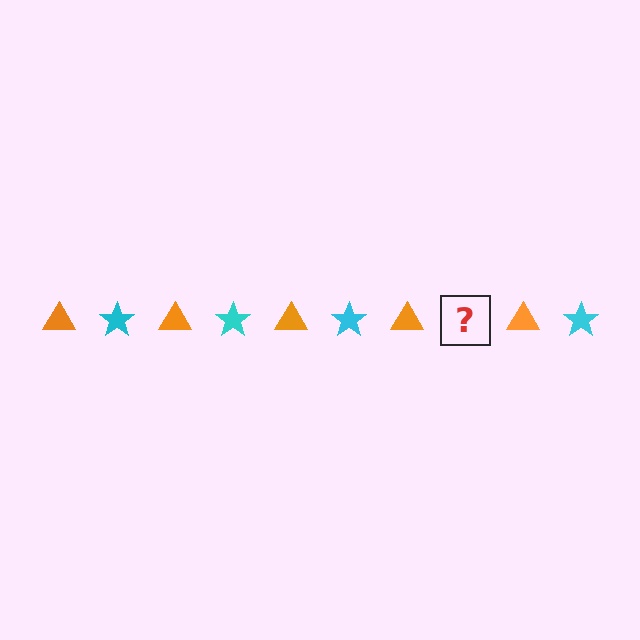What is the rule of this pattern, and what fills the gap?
The rule is that the pattern alternates between orange triangle and cyan star. The gap should be filled with a cyan star.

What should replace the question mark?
The question mark should be replaced with a cyan star.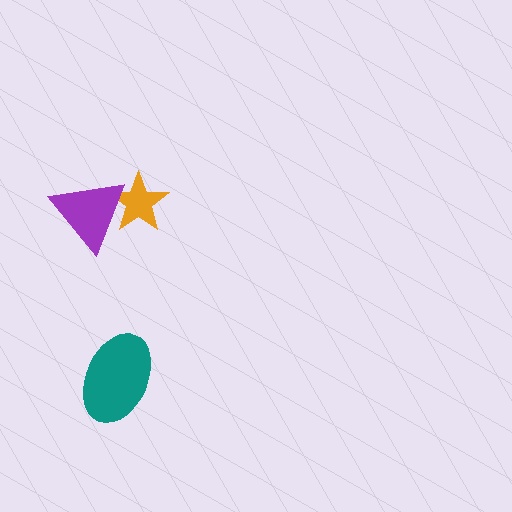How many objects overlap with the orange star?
1 object overlaps with the orange star.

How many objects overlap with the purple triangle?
1 object overlaps with the purple triangle.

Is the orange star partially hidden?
Yes, it is partially covered by another shape.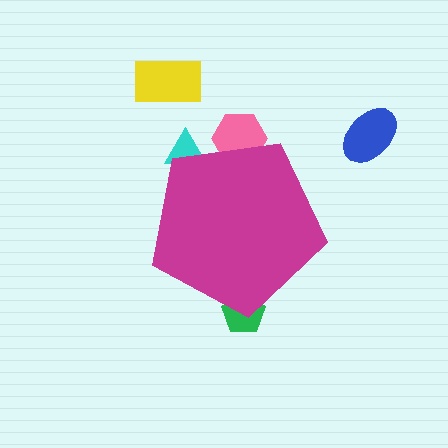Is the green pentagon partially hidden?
Yes, the green pentagon is partially hidden behind the magenta pentagon.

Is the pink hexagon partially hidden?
Yes, the pink hexagon is partially hidden behind the magenta pentagon.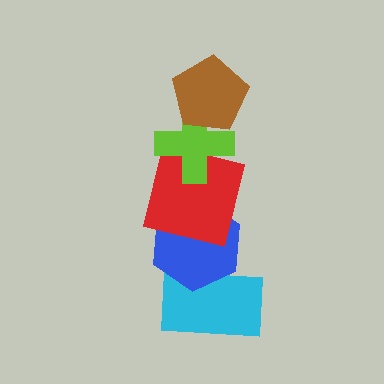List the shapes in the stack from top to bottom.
From top to bottom: the brown pentagon, the lime cross, the red square, the blue hexagon, the cyan rectangle.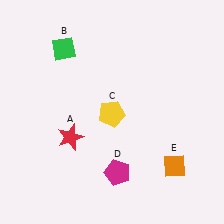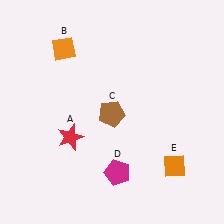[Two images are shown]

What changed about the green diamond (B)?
In Image 1, B is green. In Image 2, it changed to orange.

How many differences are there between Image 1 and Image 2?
There are 2 differences between the two images.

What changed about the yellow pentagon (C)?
In Image 1, C is yellow. In Image 2, it changed to brown.